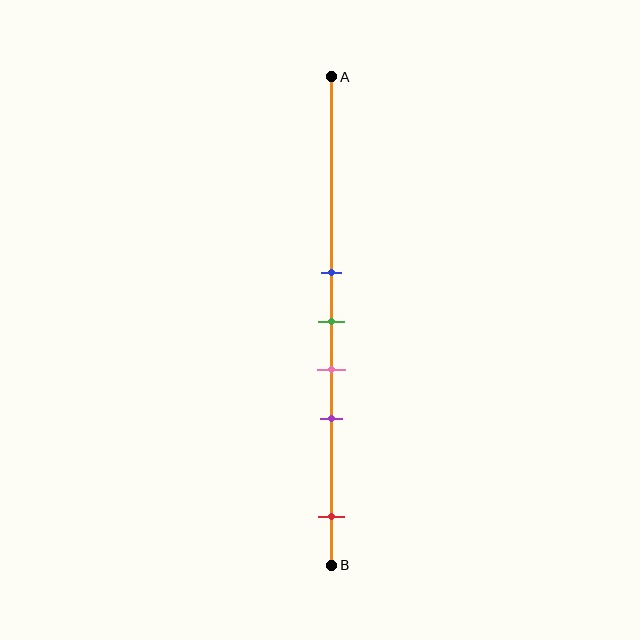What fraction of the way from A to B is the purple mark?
The purple mark is approximately 70% (0.7) of the way from A to B.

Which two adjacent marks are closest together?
The blue and green marks are the closest adjacent pair.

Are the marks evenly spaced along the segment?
No, the marks are not evenly spaced.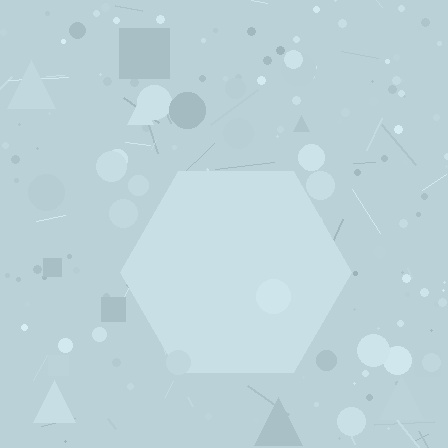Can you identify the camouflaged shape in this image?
The camouflaged shape is a hexagon.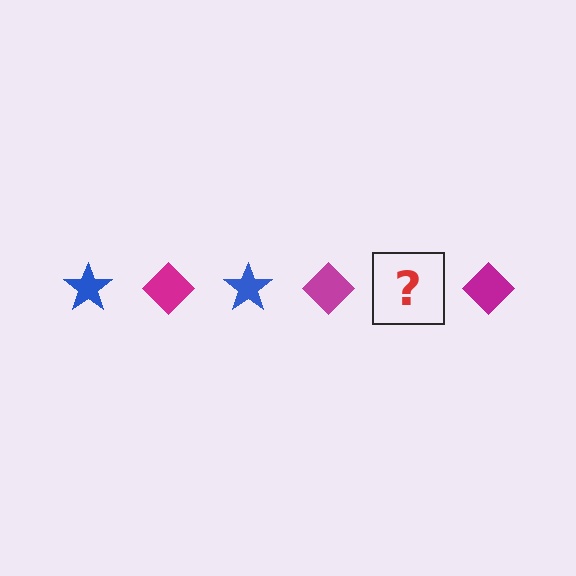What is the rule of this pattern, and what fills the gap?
The rule is that the pattern alternates between blue star and magenta diamond. The gap should be filled with a blue star.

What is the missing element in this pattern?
The missing element is a blue star.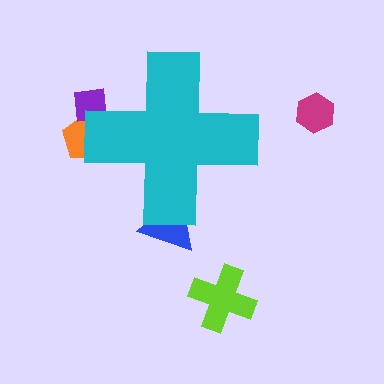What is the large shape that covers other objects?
A cyan cross.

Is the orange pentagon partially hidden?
Yes, the orange pentagon is partially hidden behind the cyan cross.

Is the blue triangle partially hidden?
Yes, the blue triangle is partially hidden behind the cyan cross.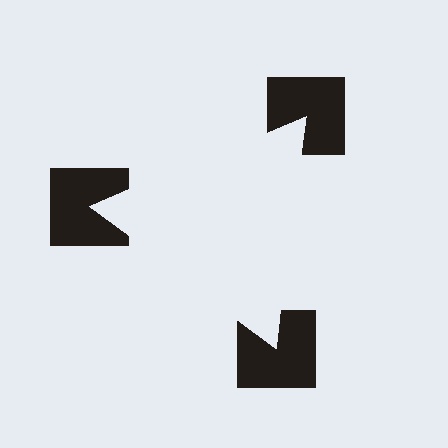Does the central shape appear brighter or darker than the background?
It typically appears slightly brighter than the background, even though no actual brightness change is drawn.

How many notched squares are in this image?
There are 3 — one at each vertex of the illusory triangle.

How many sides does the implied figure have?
3 sides.